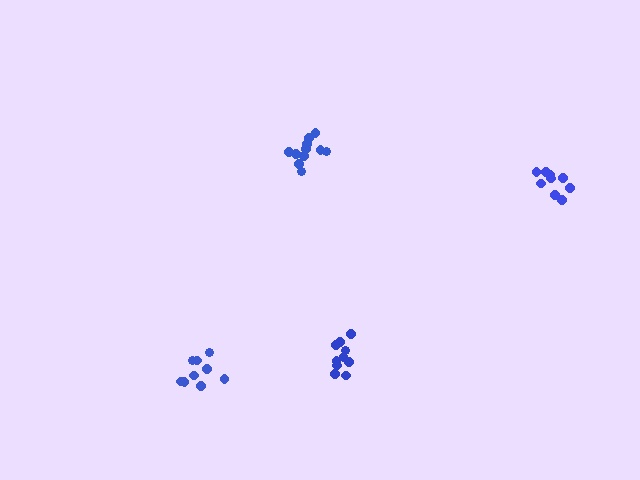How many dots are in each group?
Group 1: 9 dots, Group 2: 10 dots, Group 3: 9 dots, Group 4: 11 dots (39 total).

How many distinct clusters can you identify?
There are 4 distinct clusters.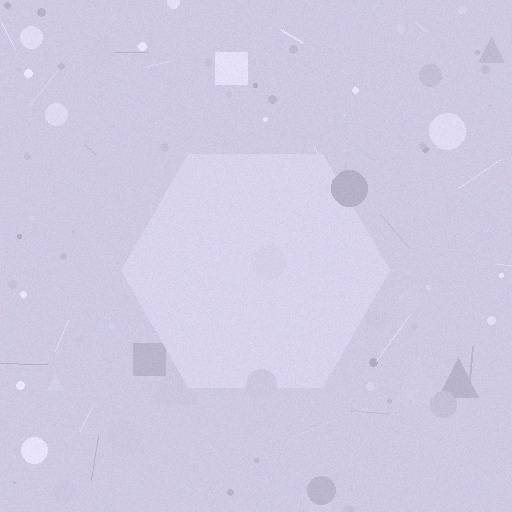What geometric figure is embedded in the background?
A hexagon is embedded in the background.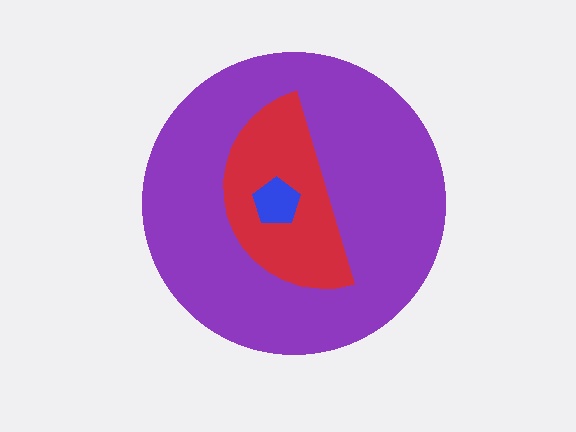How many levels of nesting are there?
3.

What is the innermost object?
The blue pentagon.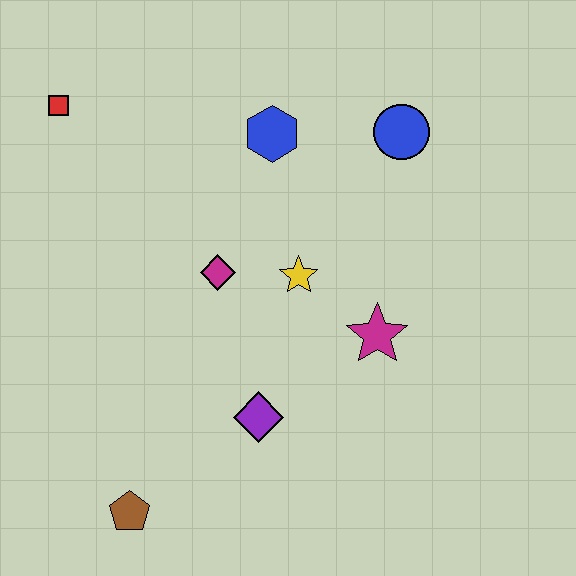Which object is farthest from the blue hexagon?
The brown pentagon is farthest from the blue hexagon.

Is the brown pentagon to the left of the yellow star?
Yes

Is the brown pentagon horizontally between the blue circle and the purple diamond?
No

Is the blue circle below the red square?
Yes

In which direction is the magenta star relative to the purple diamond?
The magenta star is to the right of the purple diamond.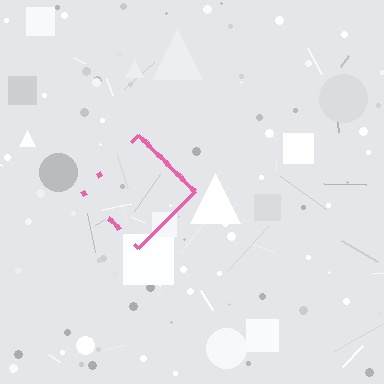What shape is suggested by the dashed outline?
The dashed outline suggests a diamond.